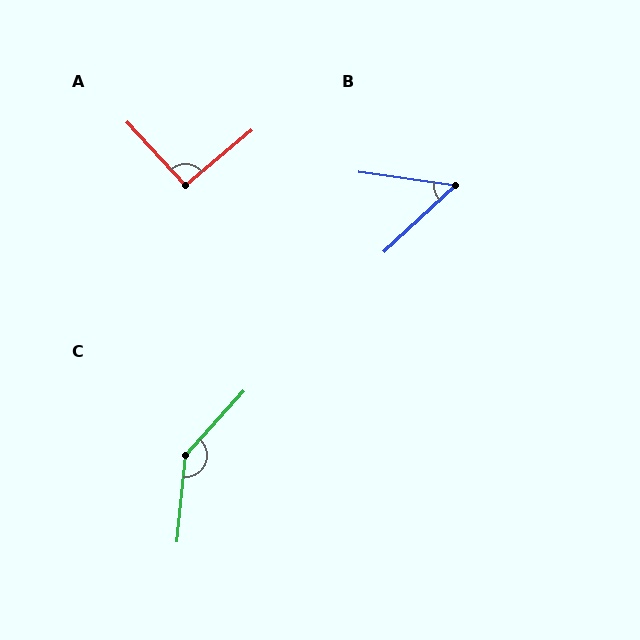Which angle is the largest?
C, at approximately 143 degrees.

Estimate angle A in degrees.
Approximately 93 degrees.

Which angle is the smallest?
B, at approximately 51 degrees.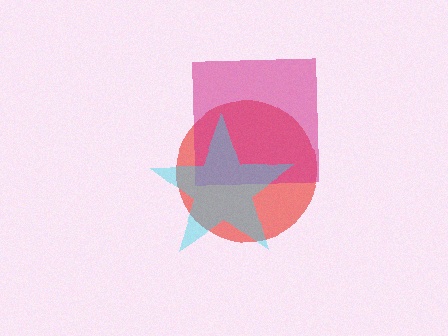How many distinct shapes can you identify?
There are 3 distinct shapes: a red circle, a magenta square, a cyan star.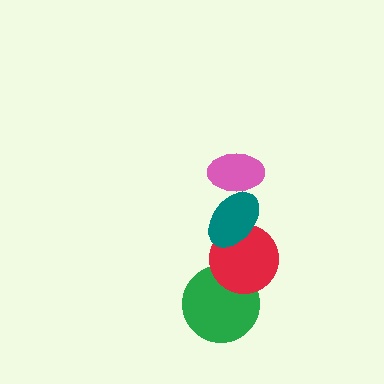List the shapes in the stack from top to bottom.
From top to bottom: the pink ellipse, the teal ellipse, the red circle, the green circle.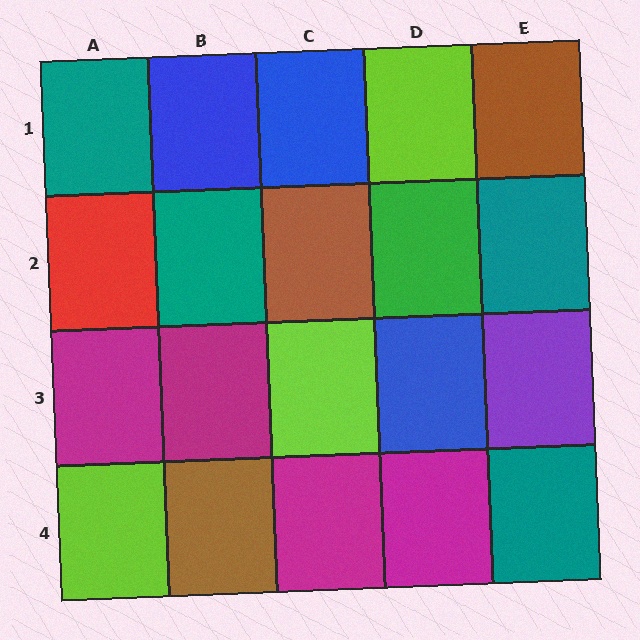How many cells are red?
1 cell is red.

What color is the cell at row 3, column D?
Blue.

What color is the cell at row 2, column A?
Red.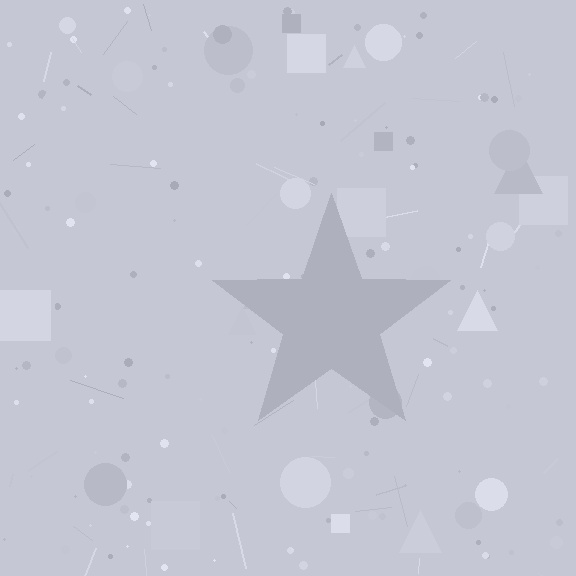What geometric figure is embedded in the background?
A star is embedded in the background.